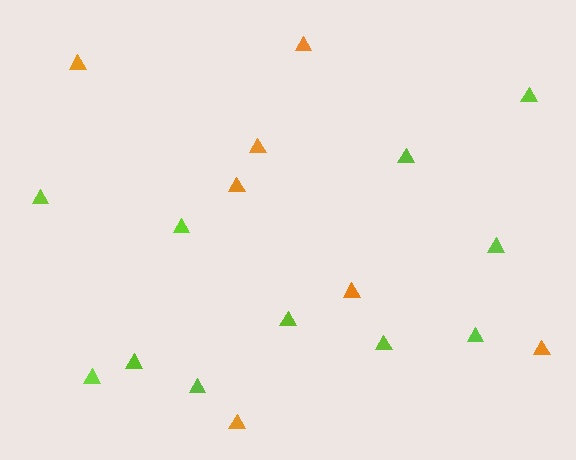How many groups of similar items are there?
There are 2 groups: one group of lime triangles (11) and one group of orange triangles (7).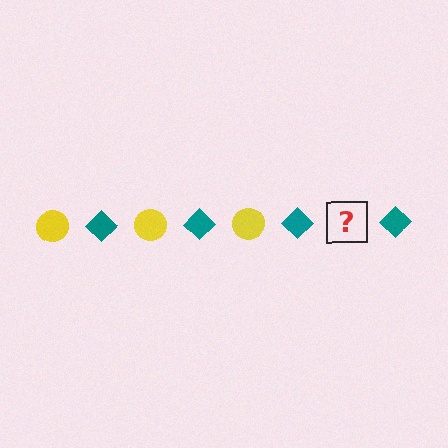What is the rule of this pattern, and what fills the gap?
The rule is that the pattern alternates between yellow circle and teal diamond. The gap should be filled with a yellow circle.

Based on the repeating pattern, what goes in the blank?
The blank should be a yellow circle.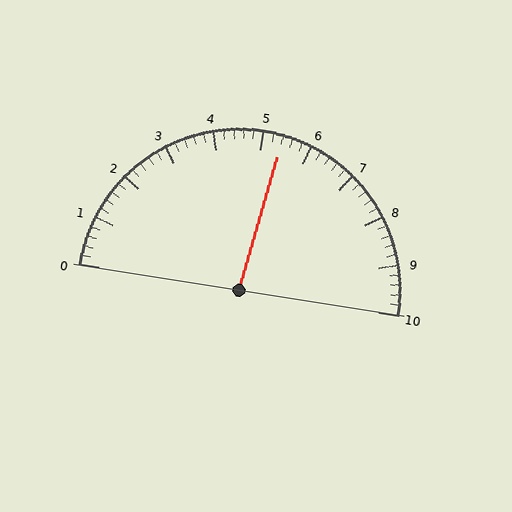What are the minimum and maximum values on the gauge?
The gauge ranges from 0 to 10.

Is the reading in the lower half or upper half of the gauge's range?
The reading is in the upper half of the range (0 to 10).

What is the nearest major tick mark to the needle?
The nearest major tick mark is 5.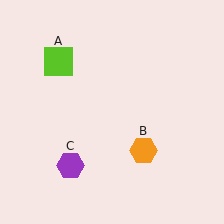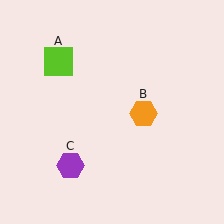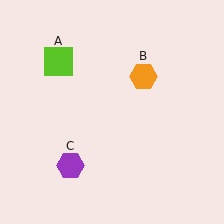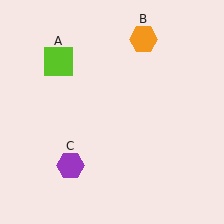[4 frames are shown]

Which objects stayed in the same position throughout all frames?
Lime square (object A) and purple hexagon (object C) remained stationary.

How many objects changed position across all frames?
1 object changed position: orange hexagon (object B).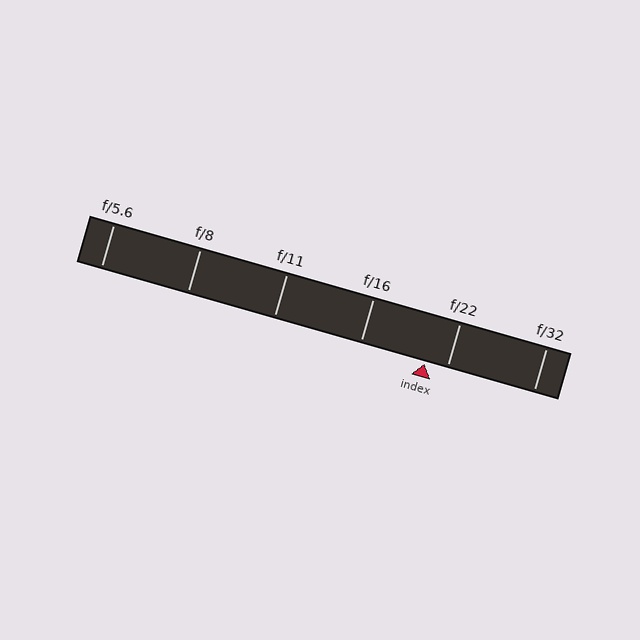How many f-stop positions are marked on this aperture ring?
There are 6 f-stop positions marked.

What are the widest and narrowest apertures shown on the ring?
The widest aperture shown is f/5.6 and the narrowest is f/32.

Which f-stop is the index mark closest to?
The index mark is closest to f/22.